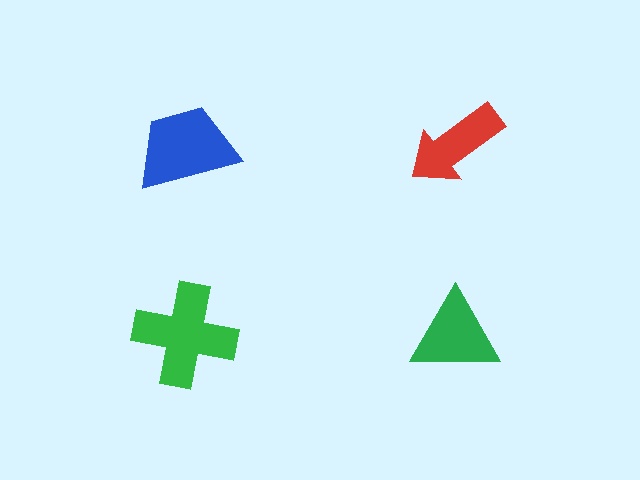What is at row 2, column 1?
A green cross.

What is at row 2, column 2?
A green triangle.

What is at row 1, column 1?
A blue trapezoid.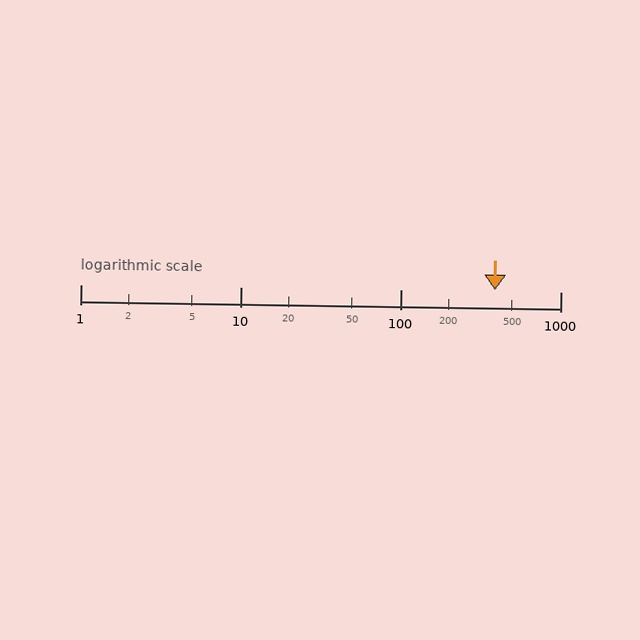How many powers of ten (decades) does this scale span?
The scale spans 3 decades, from 1 to 1000.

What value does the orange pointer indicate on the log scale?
The pointer indicates approximately 390.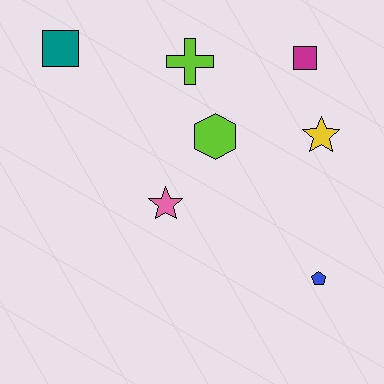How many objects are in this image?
There are 7 objects.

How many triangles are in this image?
There are no triangles.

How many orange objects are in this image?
There are no orange objects.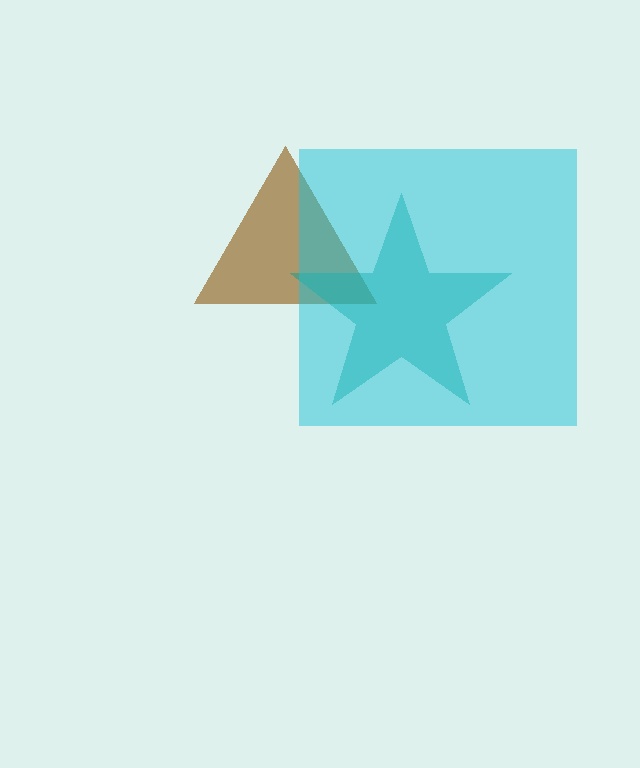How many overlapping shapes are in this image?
There are 3 overlapping shapes in the image.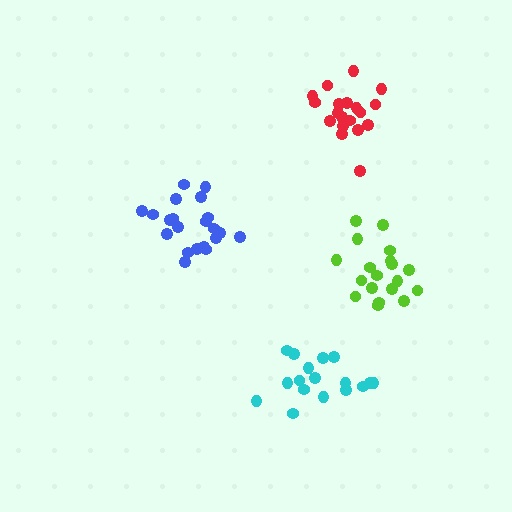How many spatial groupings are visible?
There are 4 spatial groupings.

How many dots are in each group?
Group 1: 19 dots, Group 2: 17 dots, Group 3: 21 dots, Group 4: 19 dots (76 total).